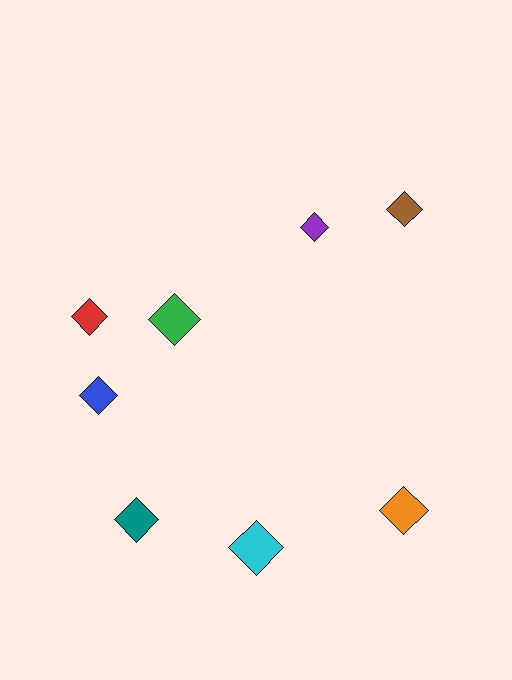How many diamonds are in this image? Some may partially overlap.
There are 8 diamonds.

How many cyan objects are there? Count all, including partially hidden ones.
There is 1 cyan object.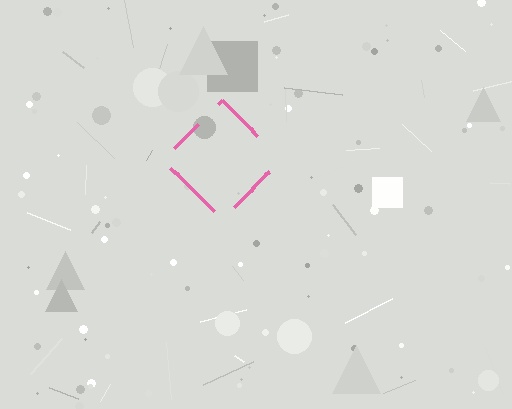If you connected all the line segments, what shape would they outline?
They would outline a diamond.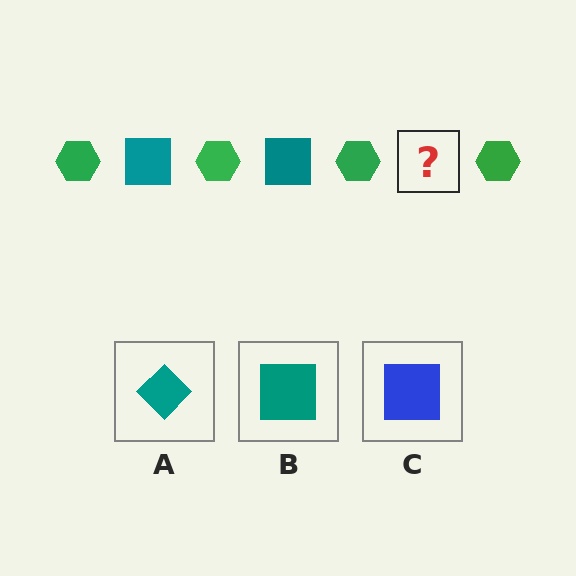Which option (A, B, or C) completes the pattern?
B.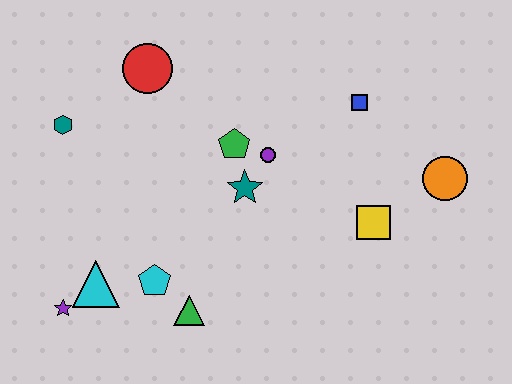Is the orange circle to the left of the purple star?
No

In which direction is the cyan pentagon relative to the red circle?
The cyan pentagon is below the red circle.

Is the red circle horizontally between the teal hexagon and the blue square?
Yes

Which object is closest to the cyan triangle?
The purple star is closest to the cyan triangle.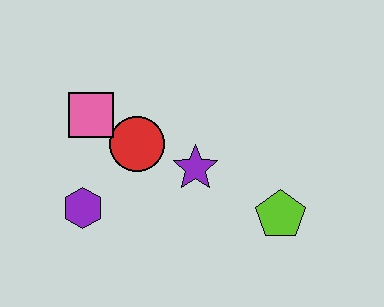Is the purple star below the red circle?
Yes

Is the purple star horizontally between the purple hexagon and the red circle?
No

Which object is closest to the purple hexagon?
The red circle is closest to the purple hexagon.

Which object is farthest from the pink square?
The lime pentagon is farthest from the pink square.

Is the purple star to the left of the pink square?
No